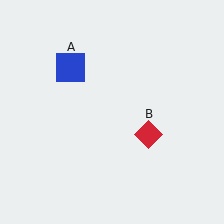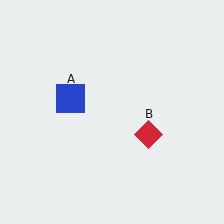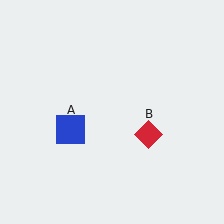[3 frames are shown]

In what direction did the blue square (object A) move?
The blue square (object A) moved down.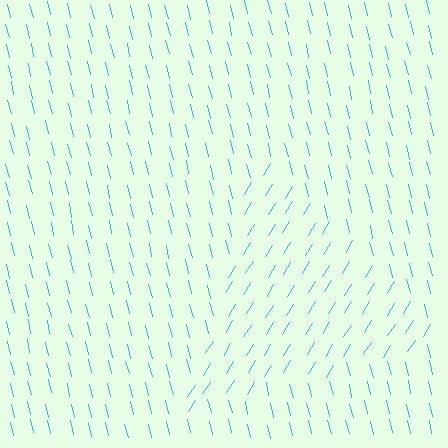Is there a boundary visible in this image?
Yes, there is a texture boundary formed by a change in line orientation.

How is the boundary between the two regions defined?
The boundary is defined purely by a change in line orientation (approximately 45 degrees difference). All lines are the same color and thickness.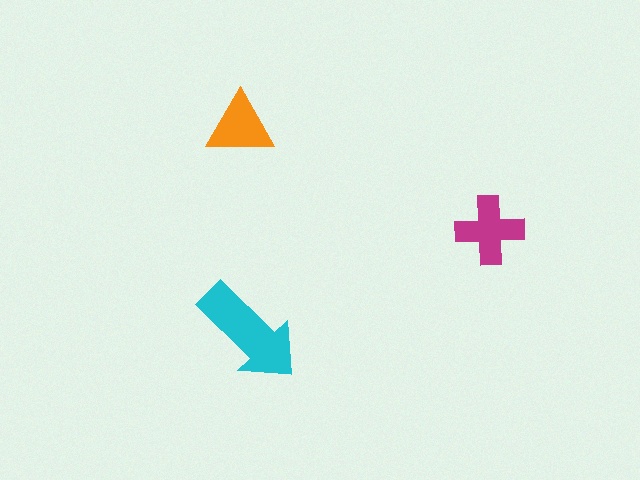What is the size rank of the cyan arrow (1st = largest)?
1st.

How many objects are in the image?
There are 3 objects in the image.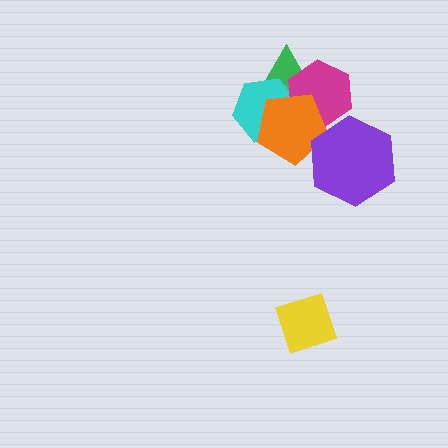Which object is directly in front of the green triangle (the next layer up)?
The cyan hexagon is directly in front of the green triangle.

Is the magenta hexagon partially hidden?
Yes, it is partially covered by another shape.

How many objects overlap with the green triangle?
3 objects overlap with the green triangle.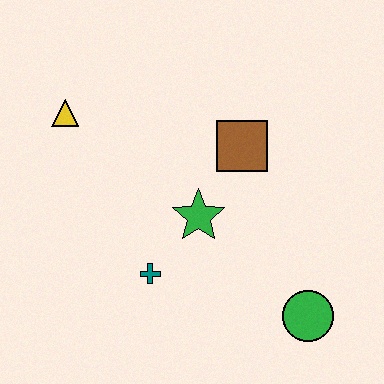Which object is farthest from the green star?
The yellow triangle is farthest from the green star.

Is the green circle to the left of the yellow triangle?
No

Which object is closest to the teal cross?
The green star is closest to the teal cross.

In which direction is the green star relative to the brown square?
The green star is below the brown square.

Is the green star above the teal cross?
Yes